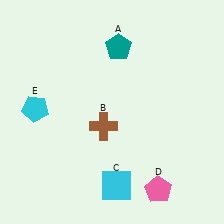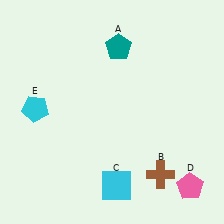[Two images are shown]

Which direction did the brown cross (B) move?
The brown cross (B) moved right.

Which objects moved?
The objects that moved are: the brown cross (B), the pink pentagon (D).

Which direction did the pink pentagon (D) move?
The pink pentagon (D) moved right.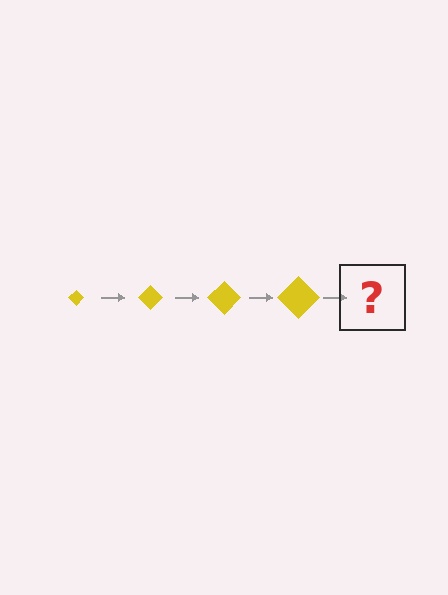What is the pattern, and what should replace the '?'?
The pattern is that the diamond gets progressively larger each step. The '?' should be a yellow diamond, larger than the previous one.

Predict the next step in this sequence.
The next step is a yellow diamond, larger than the previous one.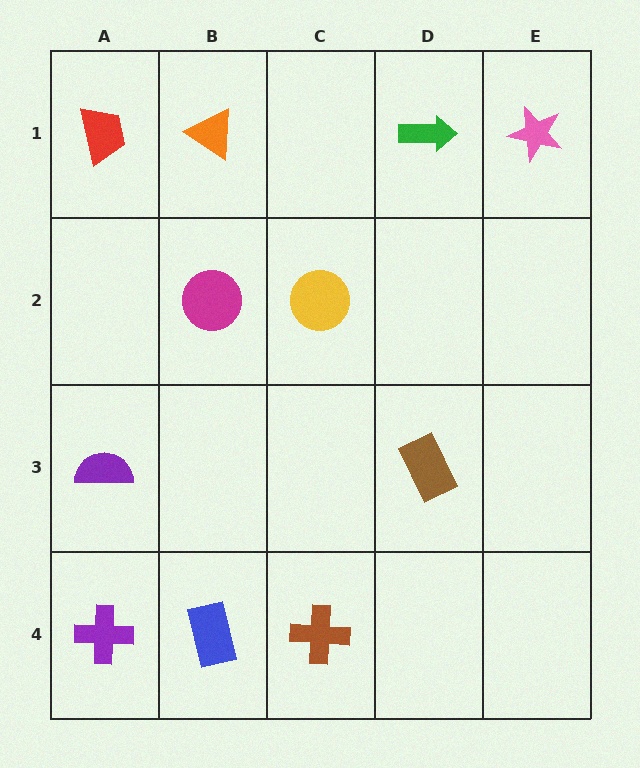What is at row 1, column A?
A red trapezoid.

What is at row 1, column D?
A green arrow.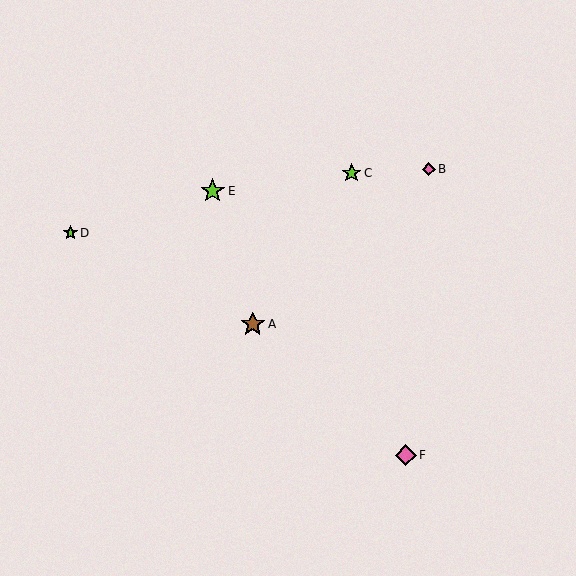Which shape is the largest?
The brown star (labeled A) is the largest.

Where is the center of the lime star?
The center of the lime star is at (213, 191).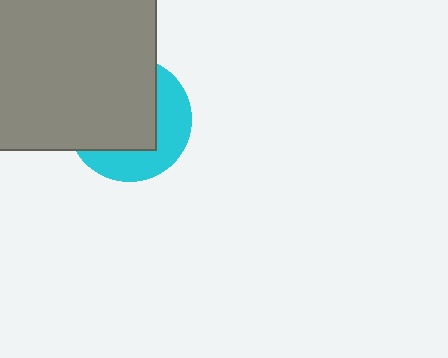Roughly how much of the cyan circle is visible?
A small part of it is visible (roughly 38%).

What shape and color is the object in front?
The object in front is a gray square.